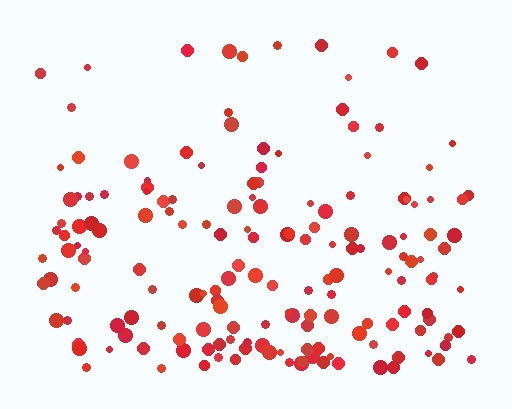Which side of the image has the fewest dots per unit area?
The top.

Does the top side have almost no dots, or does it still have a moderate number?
Still a moderate number, just noticeably fewer than the bottom.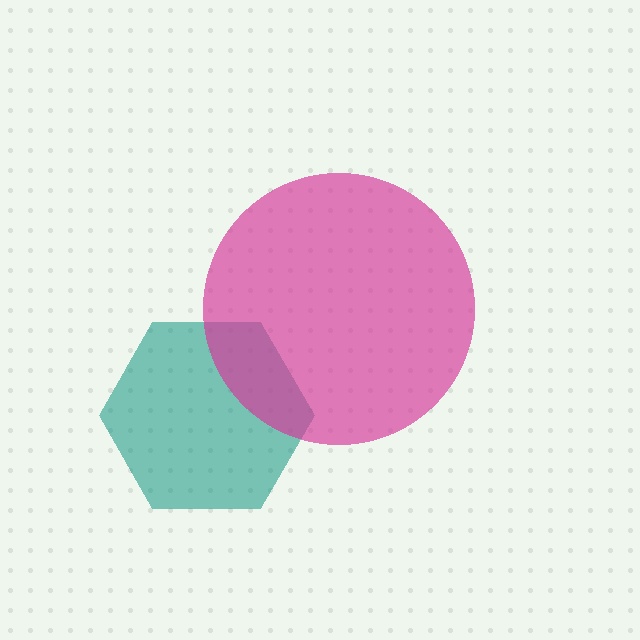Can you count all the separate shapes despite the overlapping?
Yes, there are 2 separate shapes.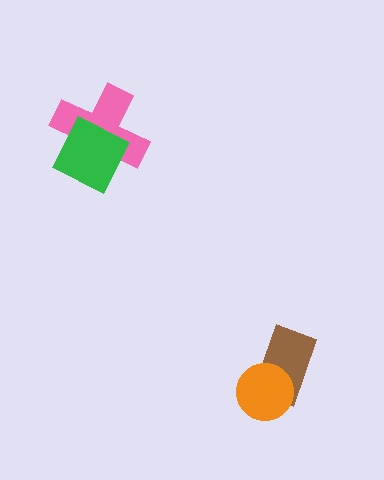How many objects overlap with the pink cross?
1 object overlaps with the pink cross.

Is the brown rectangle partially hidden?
Yes, it is partially covered by another shape.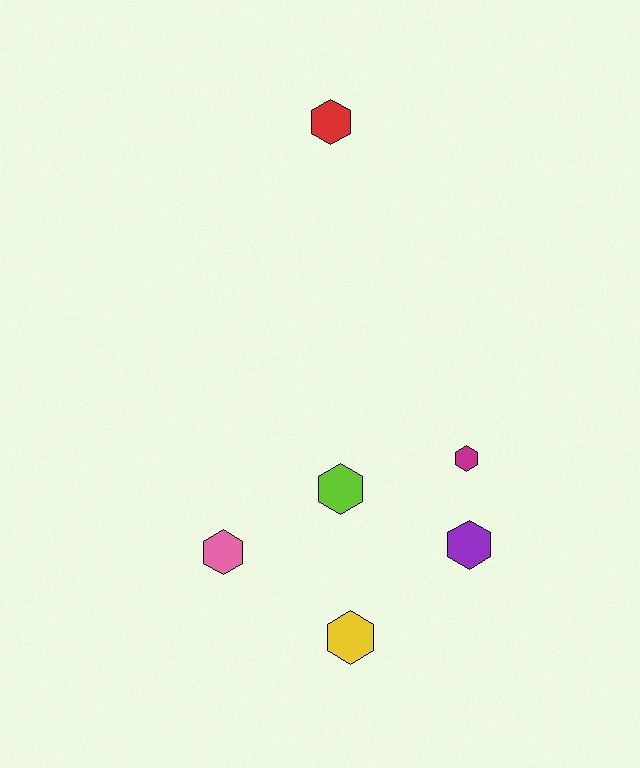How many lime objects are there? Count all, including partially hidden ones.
There is 1 lime object.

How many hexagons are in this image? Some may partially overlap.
There are 6 hexagons.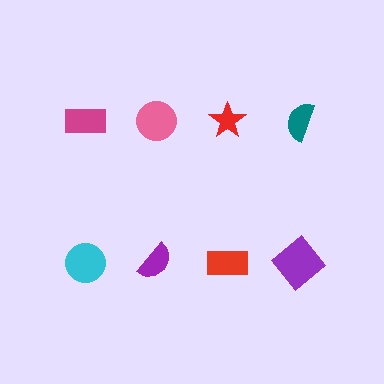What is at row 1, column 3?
A red star.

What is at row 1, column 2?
A pink circle.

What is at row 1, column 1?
A magenta rectangle.